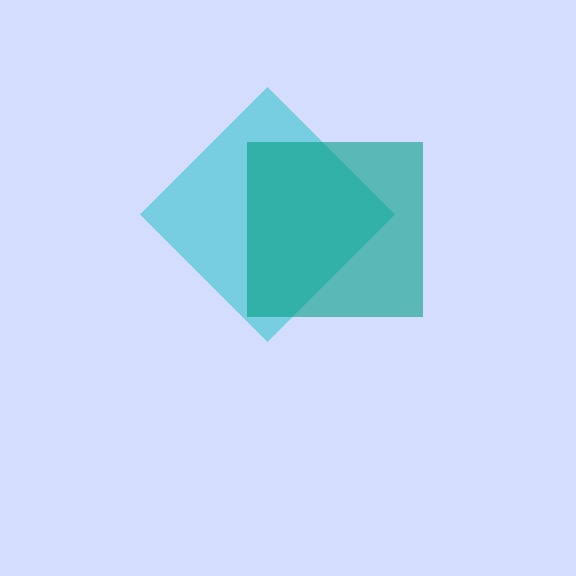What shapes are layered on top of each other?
The layered shapes are: a cyan diamond, a teal square.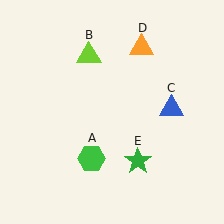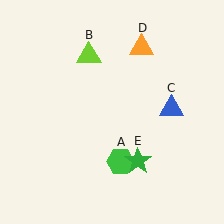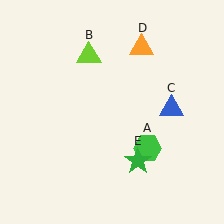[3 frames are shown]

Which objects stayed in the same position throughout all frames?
Lime triangle (object B) and blue triangle (object C) and orange triangle (object D) and green star (object E) remained stationary.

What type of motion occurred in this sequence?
The green hexagon (object A) rotated counterclockwise around the center of the scene.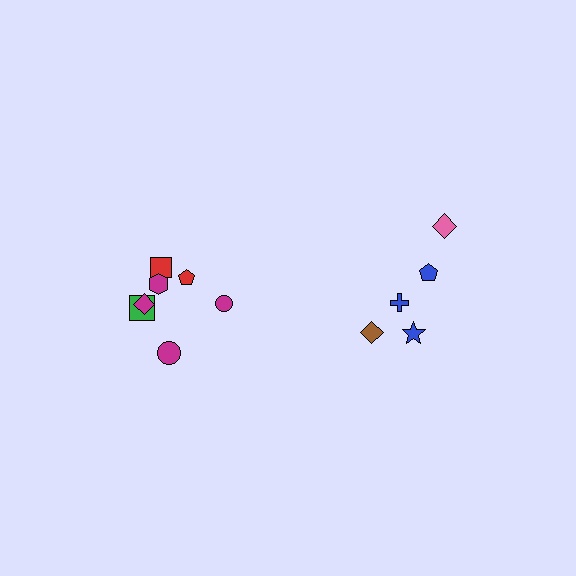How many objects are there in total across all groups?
There are 12 objects.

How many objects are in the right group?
There are 5 objects.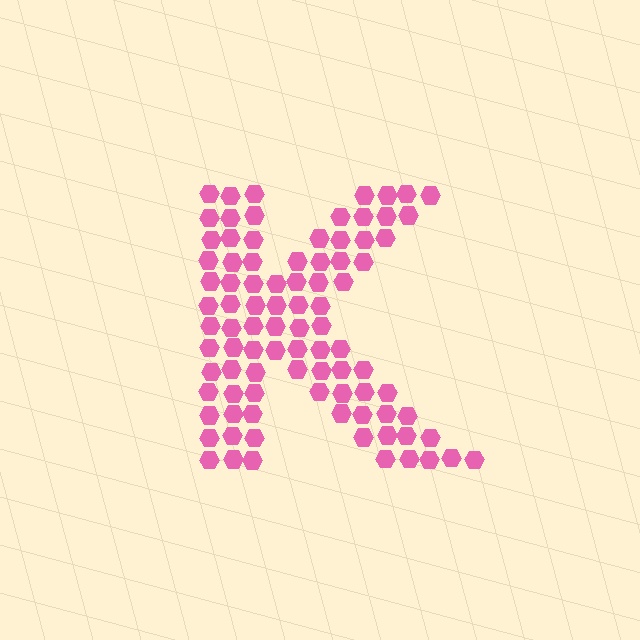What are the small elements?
The small elements are hexagons.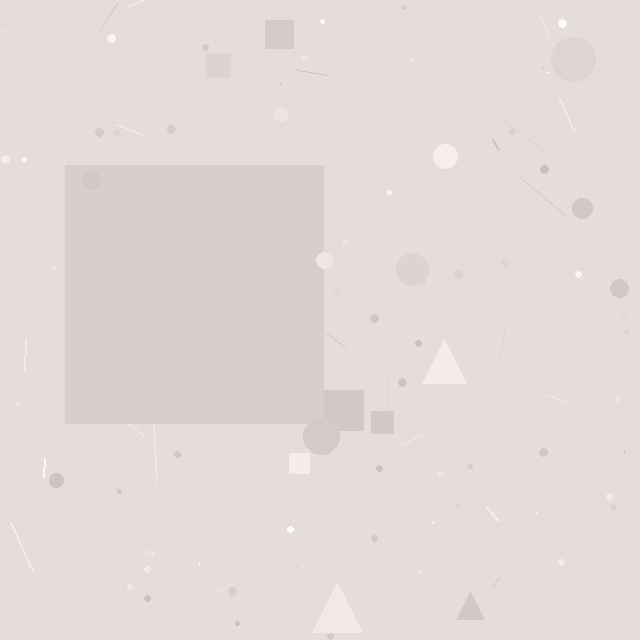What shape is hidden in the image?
A square is hidden in the image.